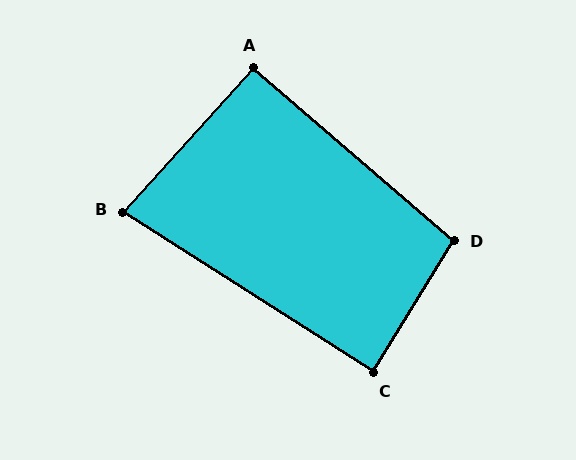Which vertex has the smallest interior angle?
B, at approximately 80 degrees.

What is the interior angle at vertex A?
Approximately 91 degrees (approximately right).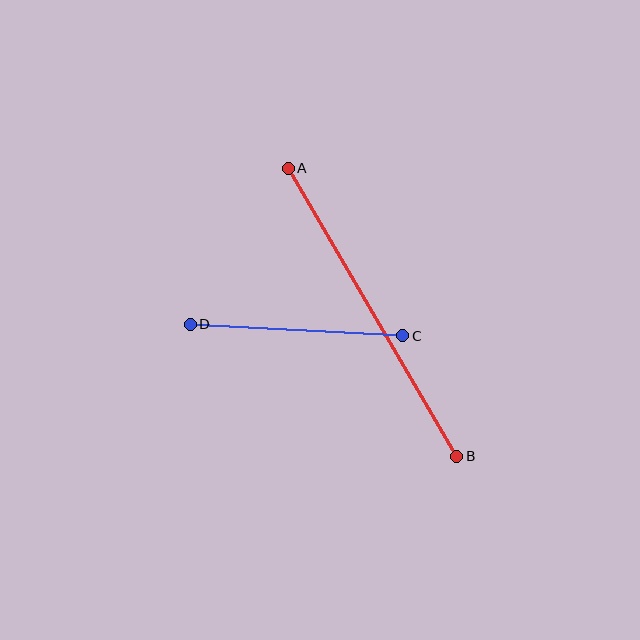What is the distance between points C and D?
The distance is approximately 213 pixels.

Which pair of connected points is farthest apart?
Points A and B are farthest apart.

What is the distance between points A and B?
The distance is approximately 333 pixels.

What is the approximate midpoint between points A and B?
The midpoint is at approximately (373, 312) pixels.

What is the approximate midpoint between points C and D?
The midpoint is at approximately (296, 330) pixels.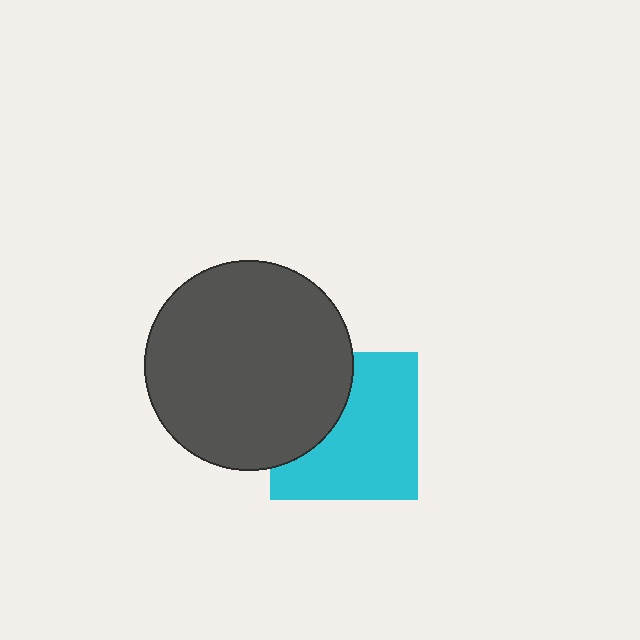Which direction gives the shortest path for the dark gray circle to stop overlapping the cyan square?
Moving left gives the shortest separation.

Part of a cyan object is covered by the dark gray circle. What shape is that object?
It is a square.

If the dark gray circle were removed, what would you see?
You would see the complete cyan square.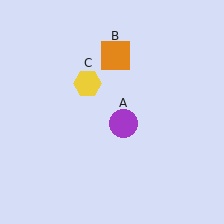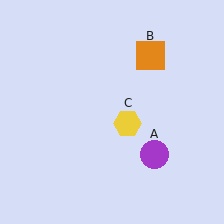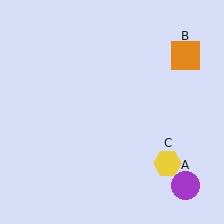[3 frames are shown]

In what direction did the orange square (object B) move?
The orange square (object B) moved right.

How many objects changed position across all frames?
3 objects changed position: purple circle (object A), orange square (object B), yellow hexagon (object C).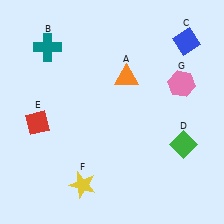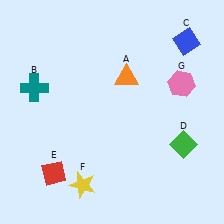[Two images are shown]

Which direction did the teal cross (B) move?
The teal cross (B) moved down.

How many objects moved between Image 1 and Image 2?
2 objects moved between the two images.